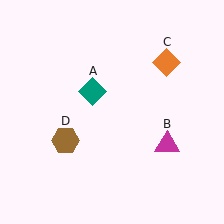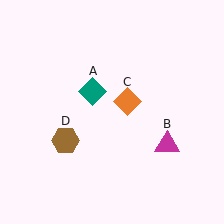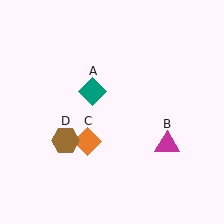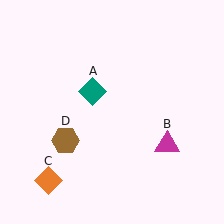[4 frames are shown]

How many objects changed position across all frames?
1 object changed position: orange diamond (object C).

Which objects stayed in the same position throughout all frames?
Teal diamond (object A) and magenta triangle (object B) and brown hexagon (object D) remained stationary.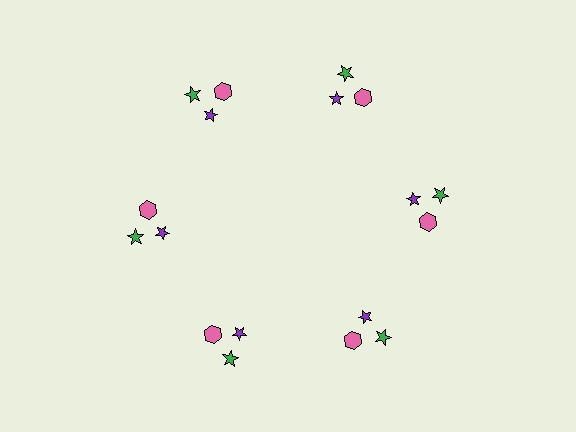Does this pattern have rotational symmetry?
Yes, this pattern has 6-fold rotational symmetry. It looks the same after rotating 60 degrees around the center.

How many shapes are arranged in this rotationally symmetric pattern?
There are 18 shapes, arranged in 6 groups of 3.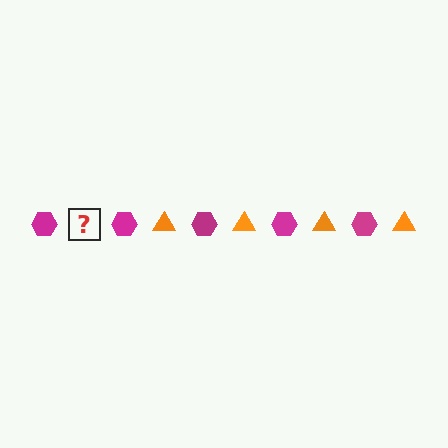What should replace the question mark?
The question mark should be replaced with an orange triangle.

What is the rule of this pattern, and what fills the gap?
The rule is that the pattern alternates between magenta hexagon and orange triangle. The gap should be filled with an orange triangle.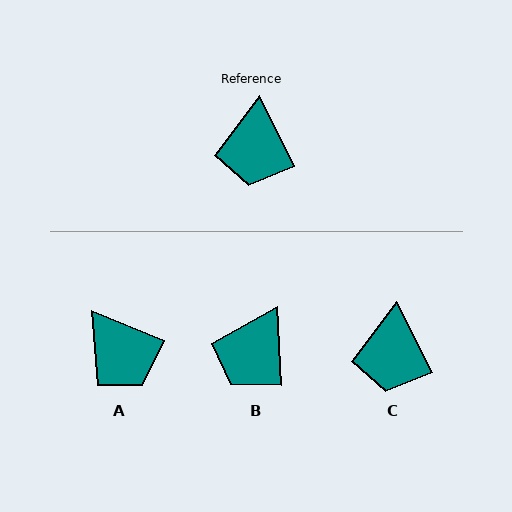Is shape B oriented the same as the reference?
No, it is off by about 23 degrees.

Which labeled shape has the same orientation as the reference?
C.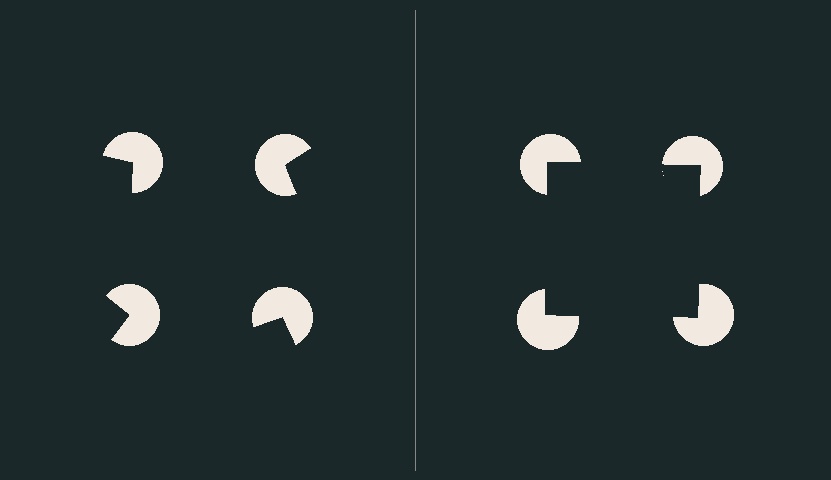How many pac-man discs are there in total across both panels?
8 — 4 on each side.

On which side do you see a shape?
An illusory square appears on the right side. On the left side the wedge cuts are rotated, so no coherent shape forms.